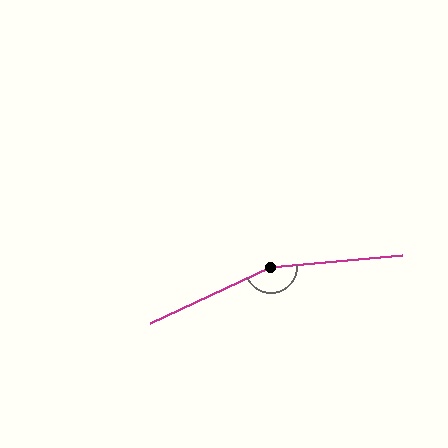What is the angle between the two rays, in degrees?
Approximately 160 degrees.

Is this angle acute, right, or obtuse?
It is obtuse.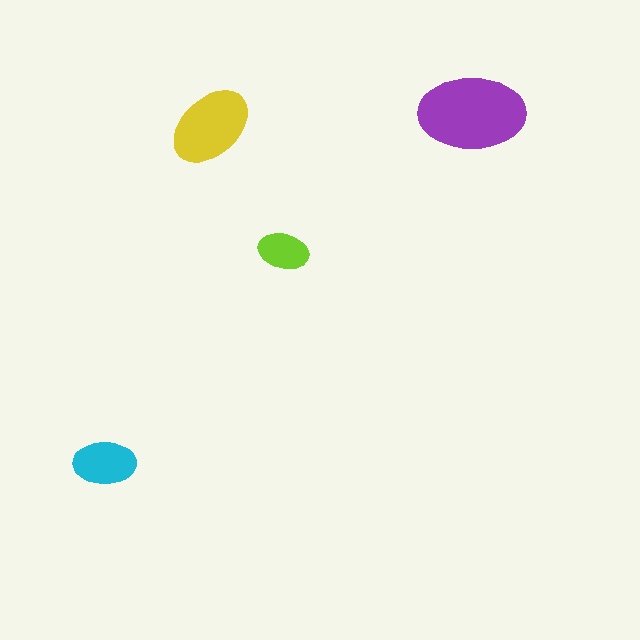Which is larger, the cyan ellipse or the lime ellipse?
The cyan one.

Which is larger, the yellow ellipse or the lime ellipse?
The yellow one.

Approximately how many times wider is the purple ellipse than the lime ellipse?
About 2 times wider.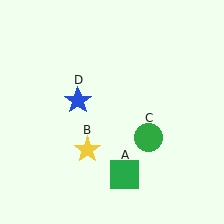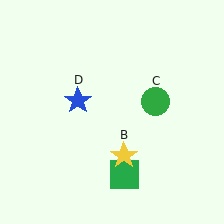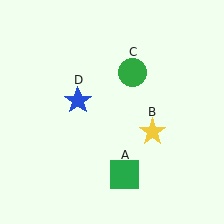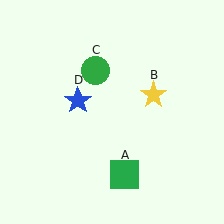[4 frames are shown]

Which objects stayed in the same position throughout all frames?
Green square (object A) and blue star (object D) remained stationary.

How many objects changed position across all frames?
2 objects changed position: yellow star (object B), green circle (object C).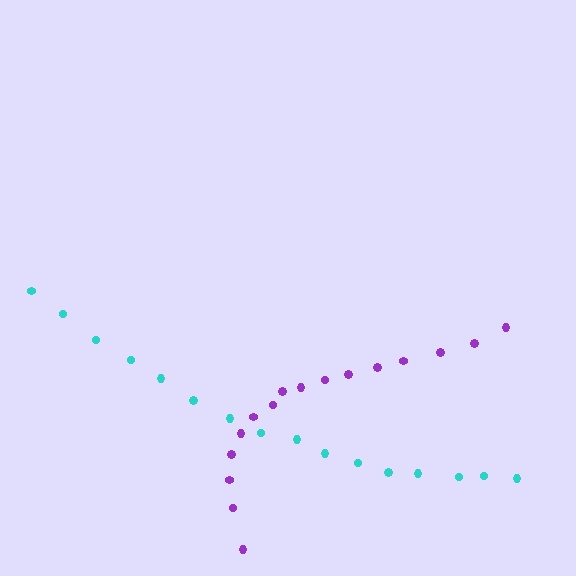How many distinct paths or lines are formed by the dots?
There are 2 distinct paths.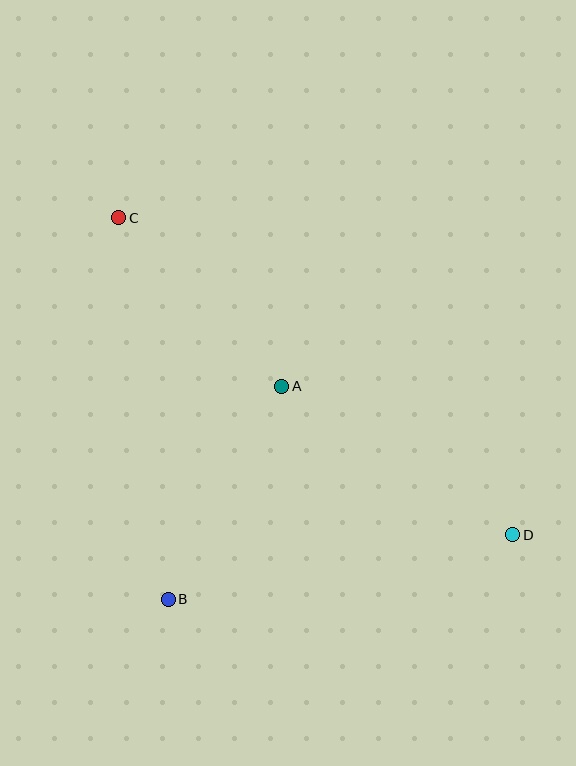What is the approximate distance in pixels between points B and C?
The distance between B and C is approximately 385 pixels.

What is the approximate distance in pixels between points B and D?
The distance between B and D is approximately 351 pixels.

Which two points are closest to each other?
Points A and C are closest to each other.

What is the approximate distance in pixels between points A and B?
The distance between A and B is approximately 241 pixels.